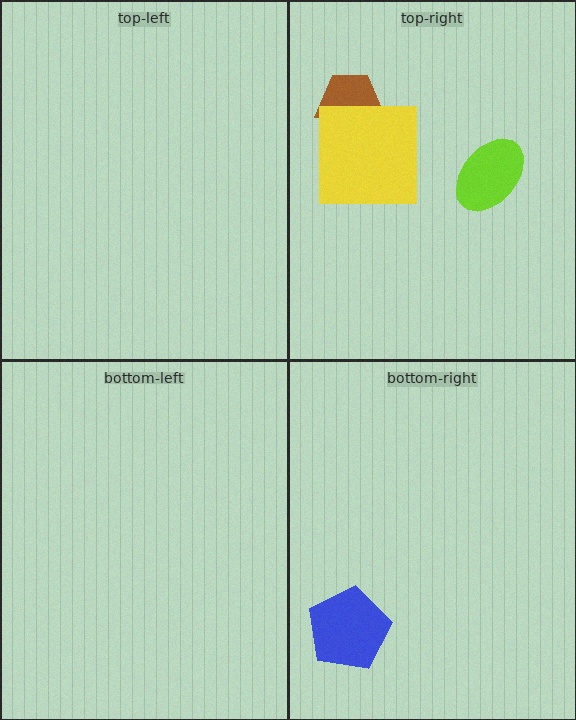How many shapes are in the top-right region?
3.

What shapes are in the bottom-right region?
The blue pentagon.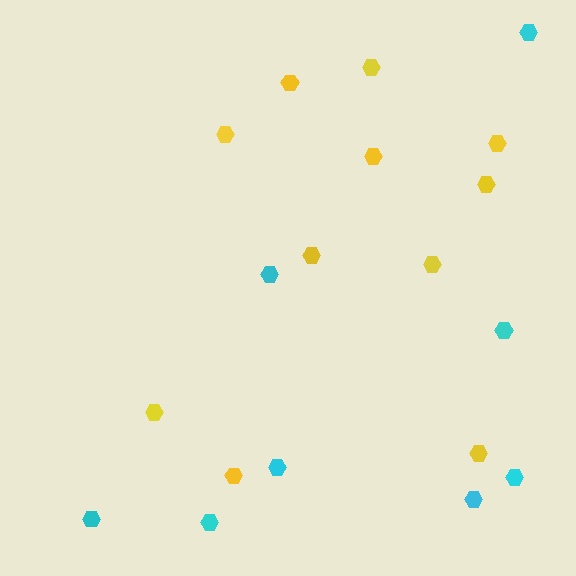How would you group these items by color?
There are 2 groups: one group of yellow hexagons (11) and one group of cyan hexagons (8).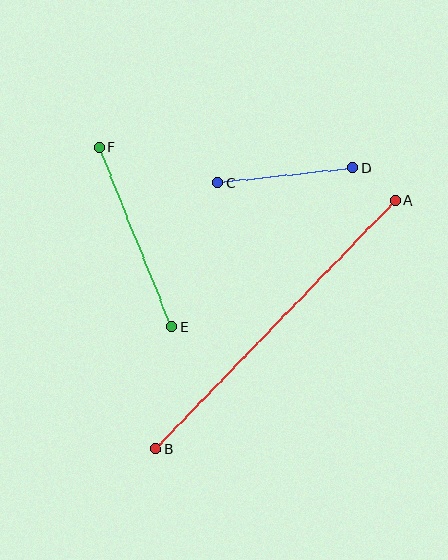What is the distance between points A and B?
The distance is approximately 345 pixels.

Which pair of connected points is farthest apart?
Points A and B are farthest apart.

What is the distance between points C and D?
The distance is approximately 135 pixels.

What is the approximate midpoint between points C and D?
The midpoint is at approximately (285, 175) pixels.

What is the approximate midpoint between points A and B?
The midpoint is at approximately (275, 324) pixels.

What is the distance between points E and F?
The distance is approximately 193 pixels.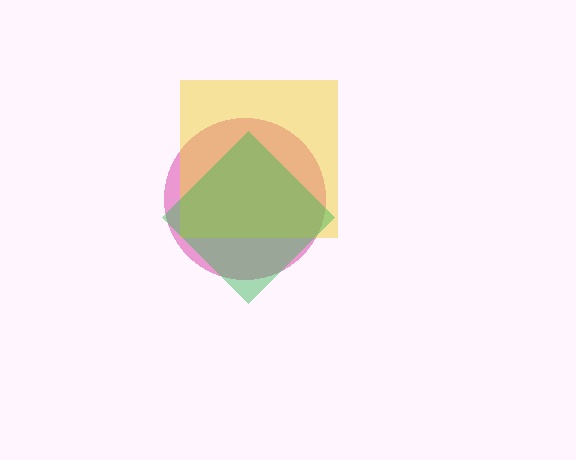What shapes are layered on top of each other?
The layered shapes are: a pink circle, a yellow square, a green diamond.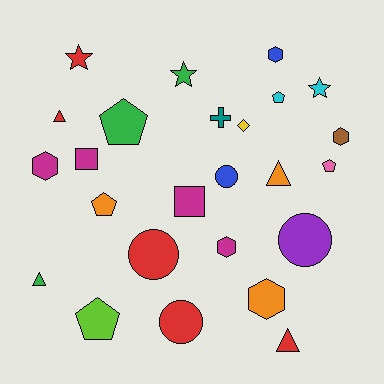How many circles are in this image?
There are 4 circles.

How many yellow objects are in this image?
There is 1 yellow object.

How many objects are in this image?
There are 25 objects.